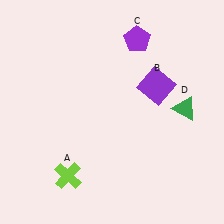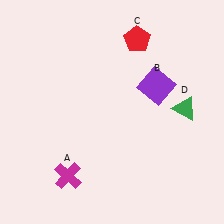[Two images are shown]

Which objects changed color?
A changed from lime to magenta. C changed from purple to red.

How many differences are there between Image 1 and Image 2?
There are 2 differences between the two images.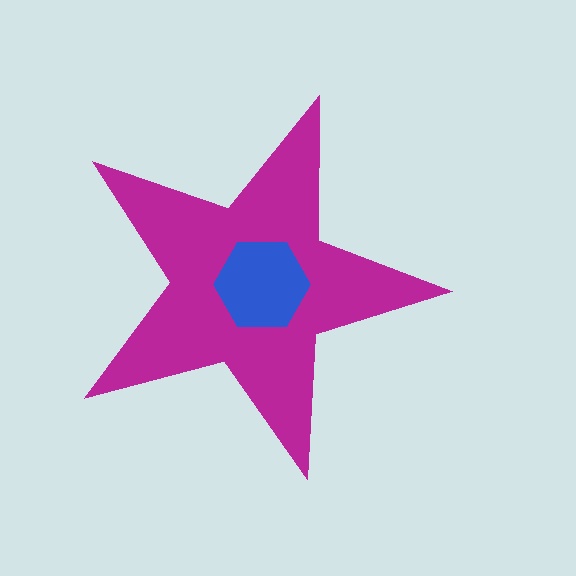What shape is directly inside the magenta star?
The blue hexagon.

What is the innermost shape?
The blue hexagon.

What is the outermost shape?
The magenta star.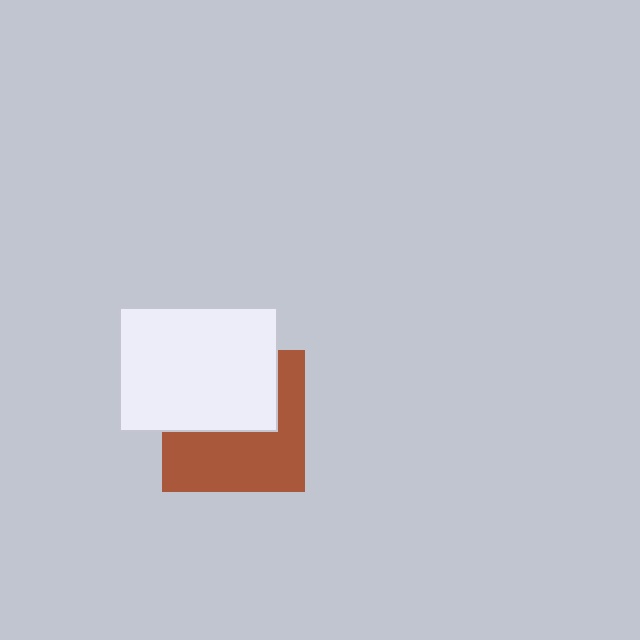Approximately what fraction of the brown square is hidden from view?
Roughly 47% of the brown square is hidden behind the white rectangle.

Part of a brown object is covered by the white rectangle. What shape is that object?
It is a square.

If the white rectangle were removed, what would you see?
You would see the complete brown square.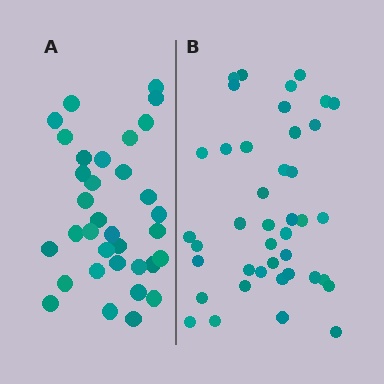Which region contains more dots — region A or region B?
Region B (the right region) has more dots.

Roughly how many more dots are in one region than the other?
Region B has roughly 8 or so more dots than region A.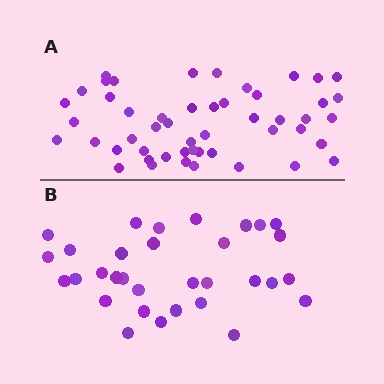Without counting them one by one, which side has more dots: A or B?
Region A (the top region) has more dots.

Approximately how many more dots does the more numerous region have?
Region A has approximately 20 more dots than region B.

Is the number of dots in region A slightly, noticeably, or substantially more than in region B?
Region A has substantially more. The ratio is roughly 1.6 to 1.